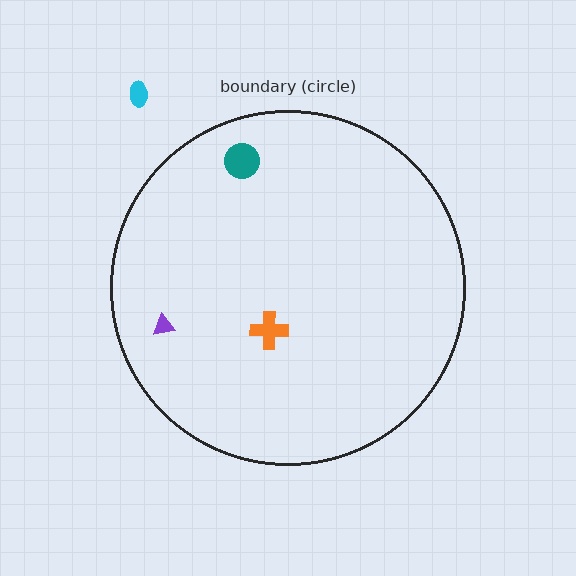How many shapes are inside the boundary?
3 inside, 1 outside.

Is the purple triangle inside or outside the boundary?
Inside.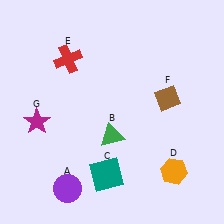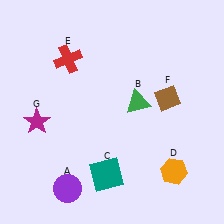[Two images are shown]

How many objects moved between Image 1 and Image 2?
1 object moved between the two images.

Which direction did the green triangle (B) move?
The green triangle (B) moved up.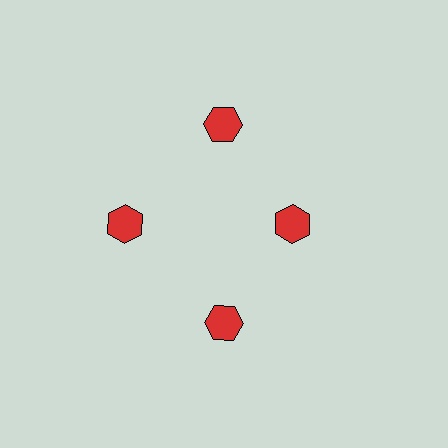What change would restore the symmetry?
The symmetry would be restored by moving it outward, back onto the ring so that all 4 hexagons sit at equal angles and equal distance from the center.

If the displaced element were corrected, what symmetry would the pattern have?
It would have 4-fold rotational symmetry — the pattern would map onto itself every 90 degrees.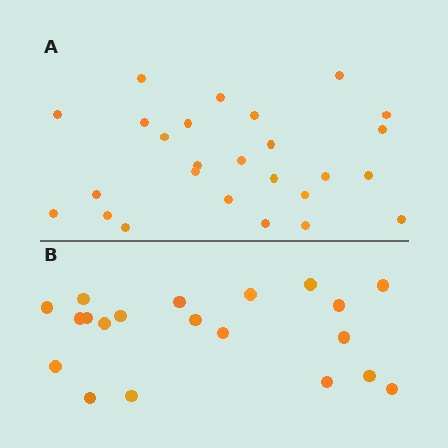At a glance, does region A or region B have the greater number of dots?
Region A (the top region) has more dots.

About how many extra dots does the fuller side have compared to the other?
Region A has about 6 more dots than region B.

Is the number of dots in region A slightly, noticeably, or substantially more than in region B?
Region A has noticeably more, but not dramatically so. The ratio is roughly 1.3 to 1.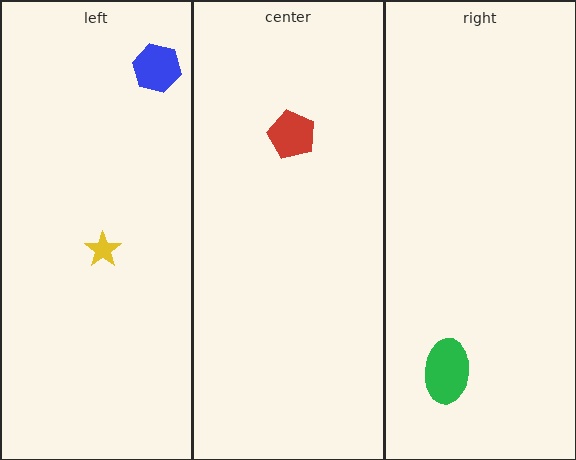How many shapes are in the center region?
1.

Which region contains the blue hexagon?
The left region.